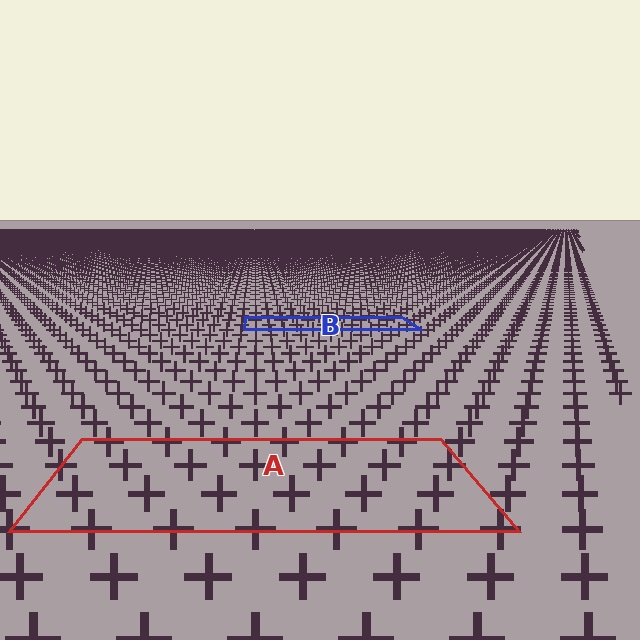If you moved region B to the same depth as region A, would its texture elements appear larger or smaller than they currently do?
They would appear larger. At a closer depth, the same texture elements are projected at a bigger on-screen size.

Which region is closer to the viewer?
Region A is closer. The texture elements there are larger and more spread out.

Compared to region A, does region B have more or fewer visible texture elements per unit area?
Region B has more texture elements per unit area — they are packed more densely because it is farther away.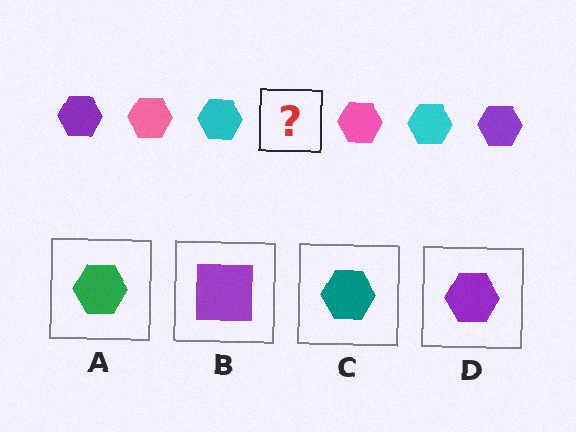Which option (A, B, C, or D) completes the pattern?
D.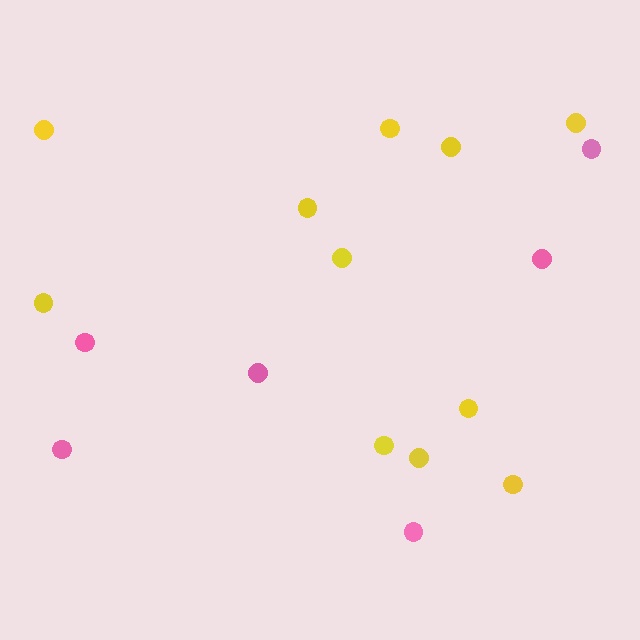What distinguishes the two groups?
There are 2 groups: one group of yellow circles (11) and one group of pink circles (6).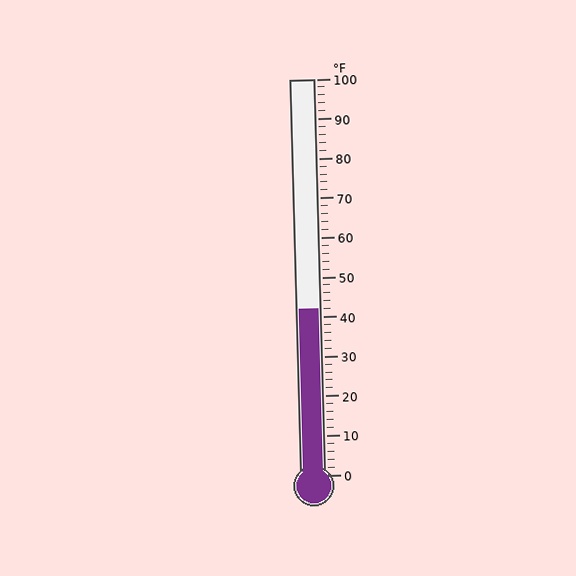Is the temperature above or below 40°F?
The temperature is above 40°F.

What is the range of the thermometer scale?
The thermometer scale ranges from 0°F to 100°F.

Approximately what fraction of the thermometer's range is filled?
The thermometer is filled to approximately 40% of its range.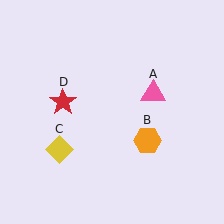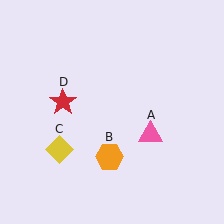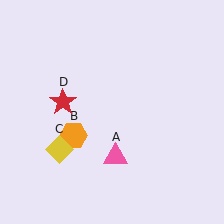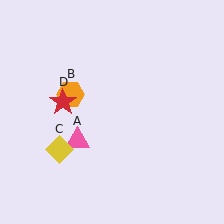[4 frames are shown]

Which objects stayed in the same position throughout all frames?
Yellow diamond (object C) and red star (object D) remained stationary.